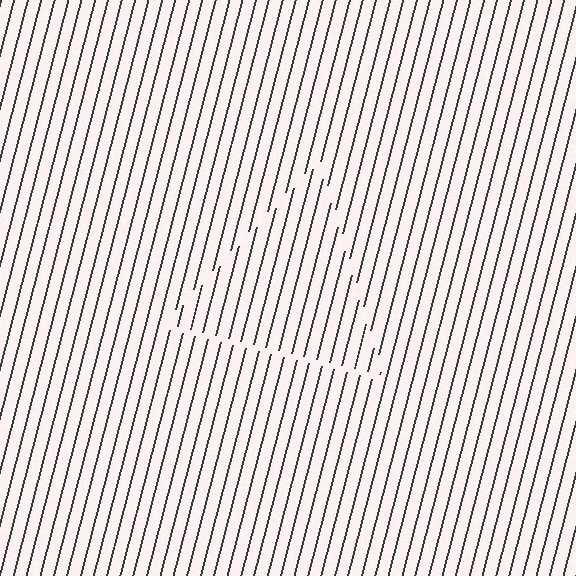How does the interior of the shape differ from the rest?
The interior of the shape contains the same grating, shifted by half a period — the contour is defined by the phase discontinuity where line-ends from the inner and outer gratings abut.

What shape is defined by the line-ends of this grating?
An illusory triangle. The interior of the shape contains the same grating, shifted by half a period — the contour is defined by the phase discontinuity where line-ends from the inner and outer gratings abut.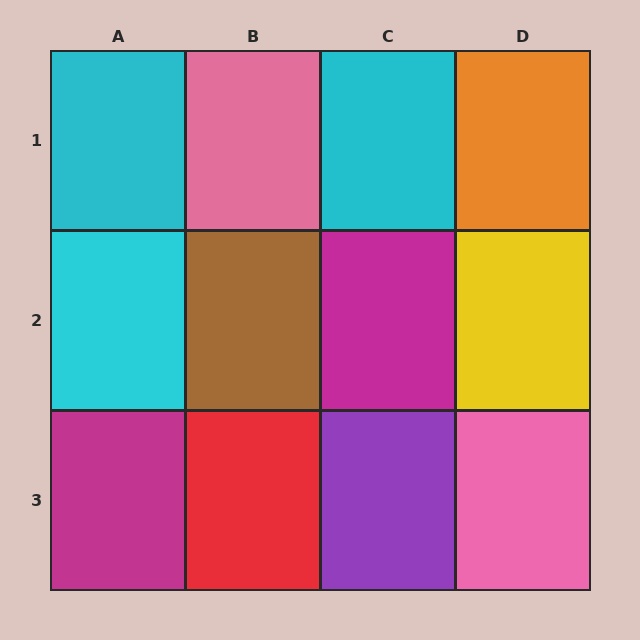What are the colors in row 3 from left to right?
Magenta, red, purple, pink.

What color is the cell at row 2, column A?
Cyan.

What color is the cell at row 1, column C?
Cyan.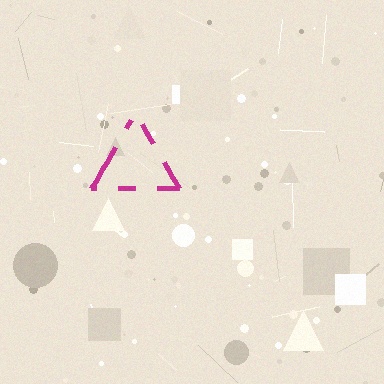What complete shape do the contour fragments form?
The contour fragments form a triangle.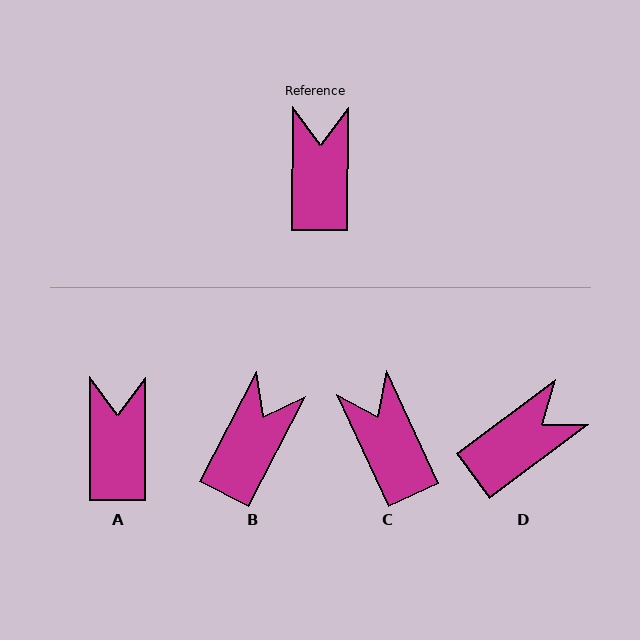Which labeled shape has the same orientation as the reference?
A.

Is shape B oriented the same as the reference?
No, it is off by about 27 degrees.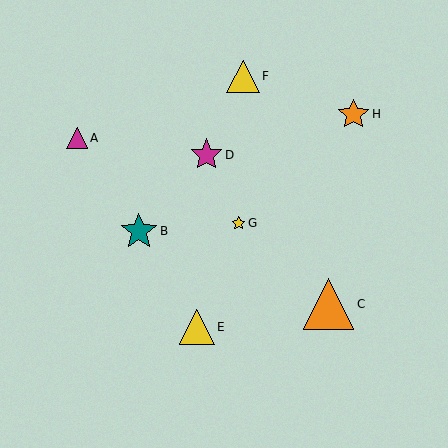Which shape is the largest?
The orange triangle (labeled C) is the largest.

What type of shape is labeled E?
Shape E is a yellow triangle.